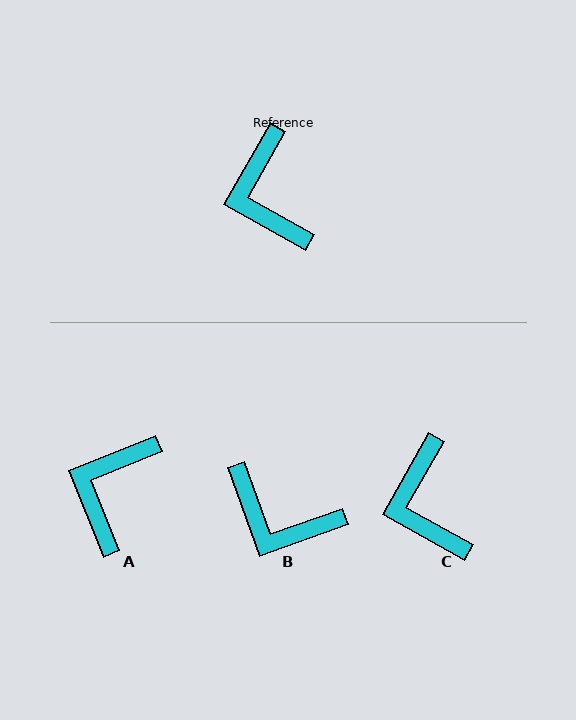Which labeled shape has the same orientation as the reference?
C.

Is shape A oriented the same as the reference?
No, it is off by about 39 degrees.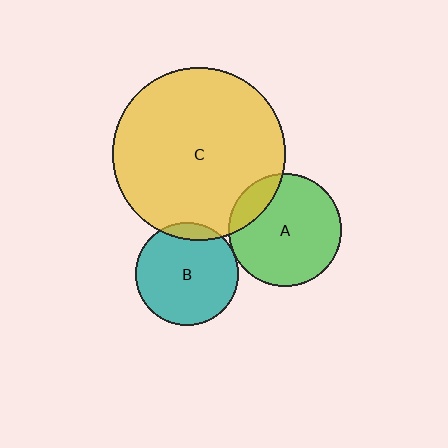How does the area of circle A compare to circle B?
Approximately 1.2 times.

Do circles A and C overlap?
Yes.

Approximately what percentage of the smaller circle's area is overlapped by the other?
Approximately 15%.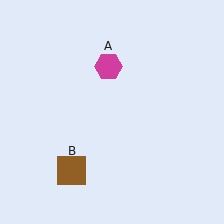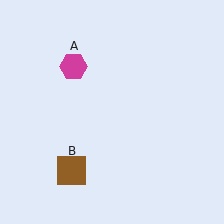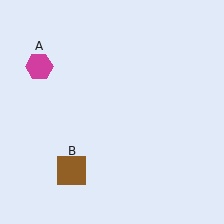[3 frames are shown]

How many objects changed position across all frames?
1 object changed position: magenta hexagon (object A).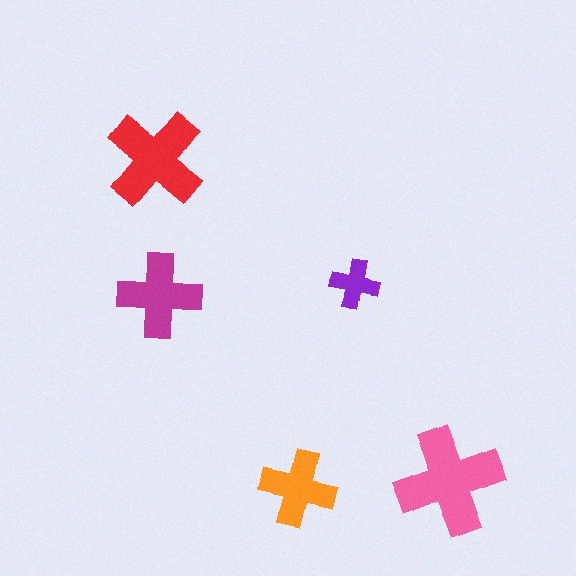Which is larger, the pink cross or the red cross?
The pink one.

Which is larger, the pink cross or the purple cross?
The pink one.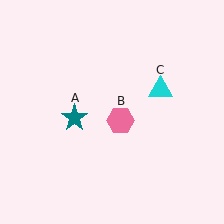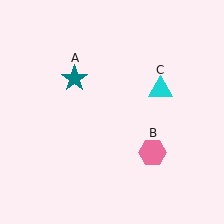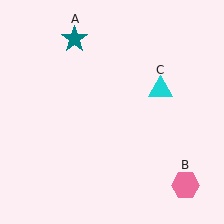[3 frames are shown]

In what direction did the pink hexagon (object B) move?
The pink hexagon (object B) moved down and to the right.